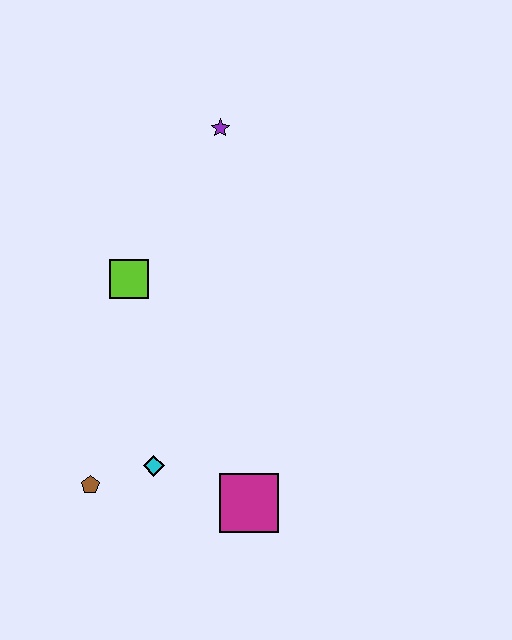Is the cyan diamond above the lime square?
No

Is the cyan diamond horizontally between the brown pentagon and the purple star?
Yes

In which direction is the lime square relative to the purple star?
The lime square is below the purple star.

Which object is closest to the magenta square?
The cyan diamond is closest to the magenta square.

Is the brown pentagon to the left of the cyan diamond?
Yes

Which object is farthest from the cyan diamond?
The purple star is farthest from the cyan diamond.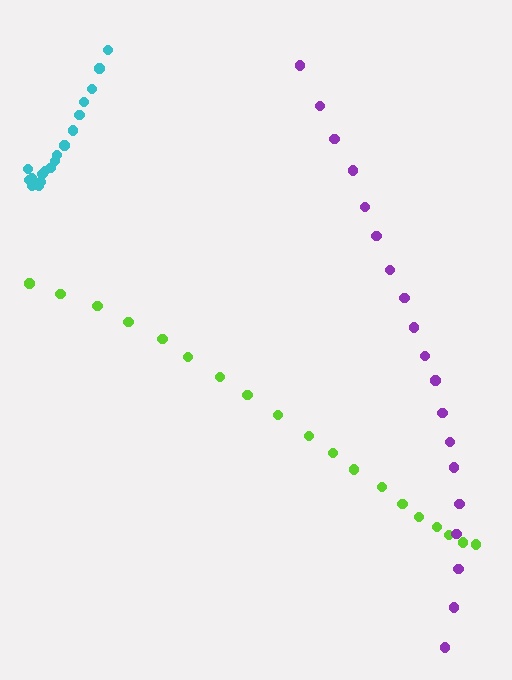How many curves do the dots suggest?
There are 3 distinct paths.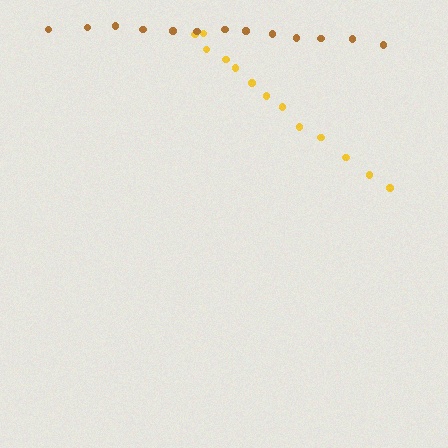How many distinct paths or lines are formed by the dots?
There are 2 distinct paths.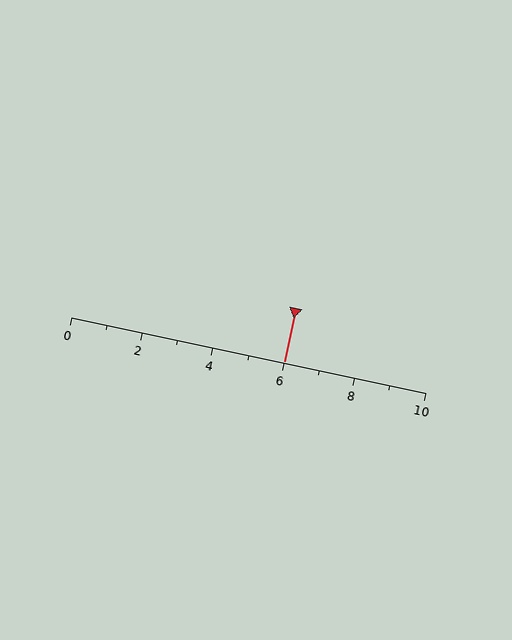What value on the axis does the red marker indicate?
The marker indicates approximately 6.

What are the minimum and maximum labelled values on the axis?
The axis runs from 0 to 10.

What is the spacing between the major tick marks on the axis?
The major ticks are spaced 2 apart.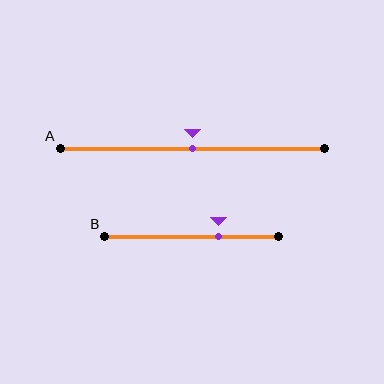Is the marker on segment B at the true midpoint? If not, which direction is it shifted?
No, the marker on segment B is shifted to the right by about 16% of the segment length.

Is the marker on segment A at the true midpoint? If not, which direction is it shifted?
Yes, the marker on segment A is at the true midpoint.